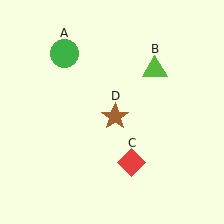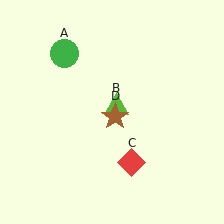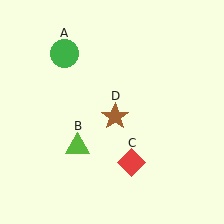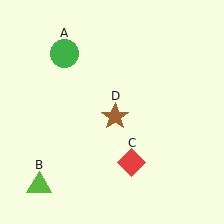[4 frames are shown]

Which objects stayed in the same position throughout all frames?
Green circle (object A) and red diamond (object C) and brown star (object D) remained stationary.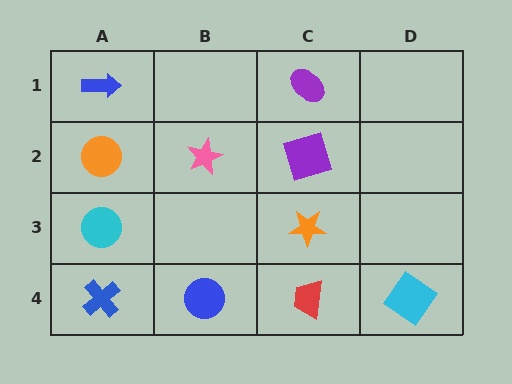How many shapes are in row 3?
2 shapes.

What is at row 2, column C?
A purple square.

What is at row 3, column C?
An orange star.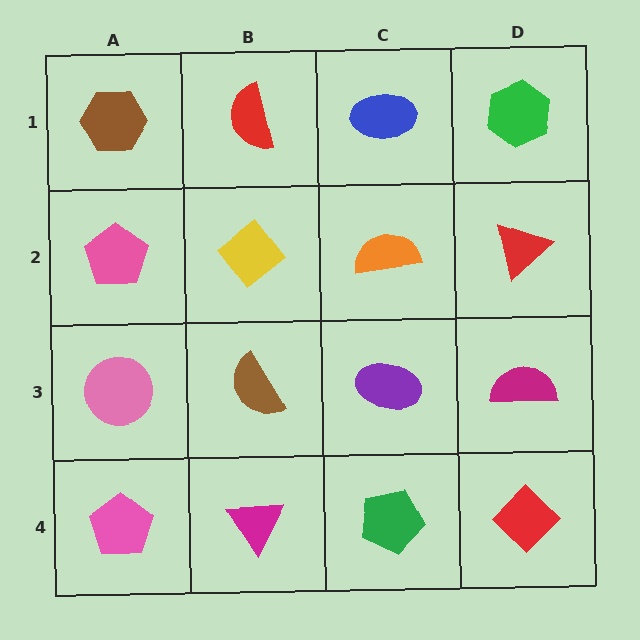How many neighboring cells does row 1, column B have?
3.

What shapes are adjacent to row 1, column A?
A pink pentagon (row 2, column A), a red semicircle (row 1, column B).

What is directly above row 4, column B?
A brown semicircle.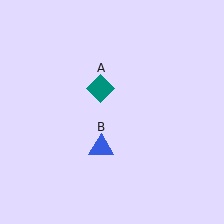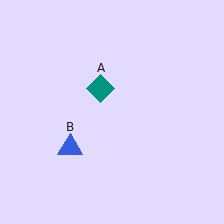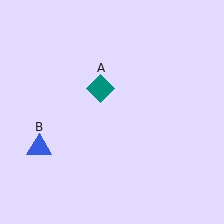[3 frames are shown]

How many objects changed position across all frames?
1 object changed position: blue triangle (object B).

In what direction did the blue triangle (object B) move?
The blue triangle (object B) moved left.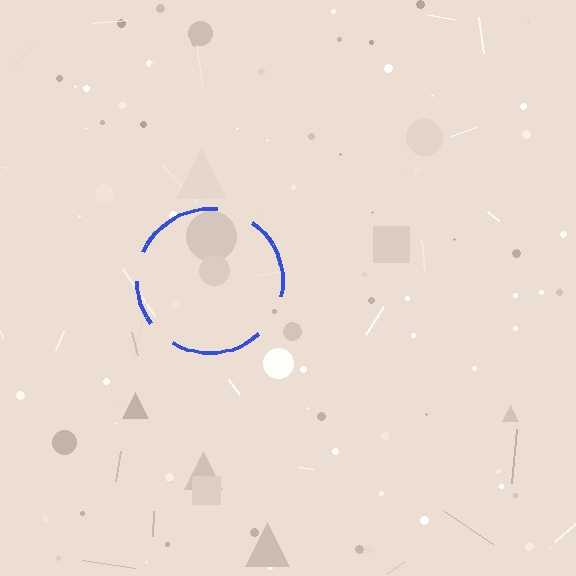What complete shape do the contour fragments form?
The contour fragments form a circle.